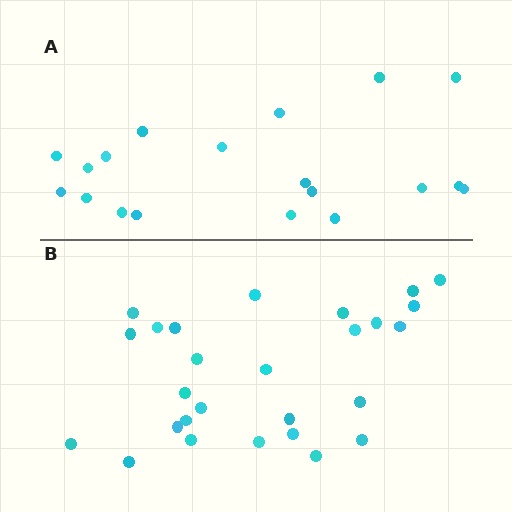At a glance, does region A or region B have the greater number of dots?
Region B (the bottom region) has more dots.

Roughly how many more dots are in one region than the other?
Region B has roughly 8 or so more dots than region A.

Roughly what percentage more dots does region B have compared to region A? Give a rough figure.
About 40% more.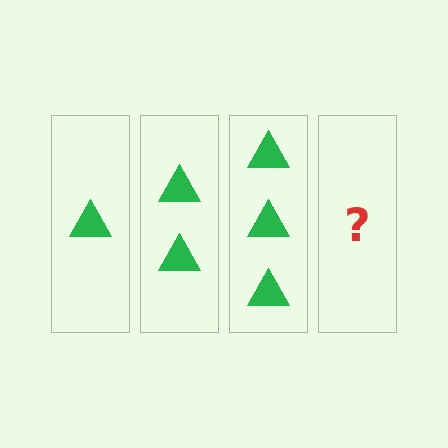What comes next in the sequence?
The next element should be 4 triangles.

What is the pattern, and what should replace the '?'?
The pattern is that each step adds one more triangle. The '?' should be 4 triangles.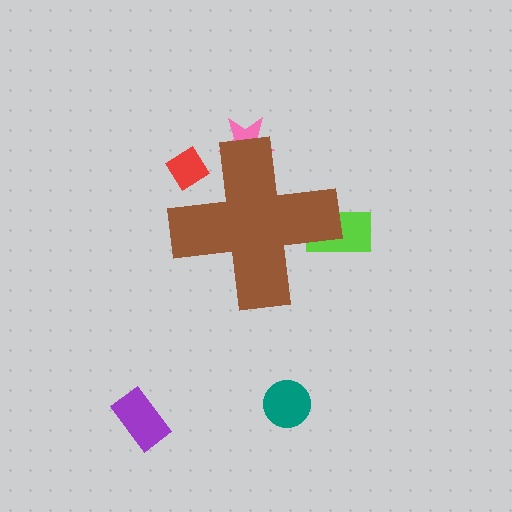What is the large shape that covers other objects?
A brown cross.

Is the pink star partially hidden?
Yes, the pink star is partially hidden behind the brown cross.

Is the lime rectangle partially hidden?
Yes, the lime rectangle is partially hidden behind the brown cross.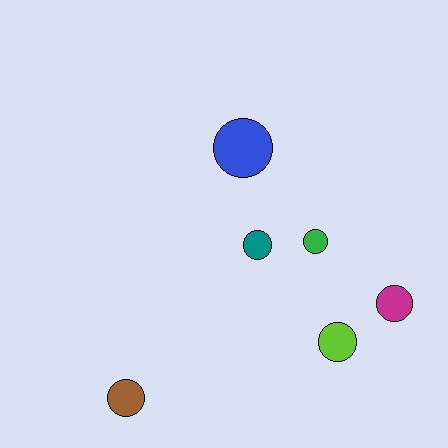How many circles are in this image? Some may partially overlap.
There are 6 circles.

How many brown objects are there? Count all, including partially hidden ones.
There is 1 brown object.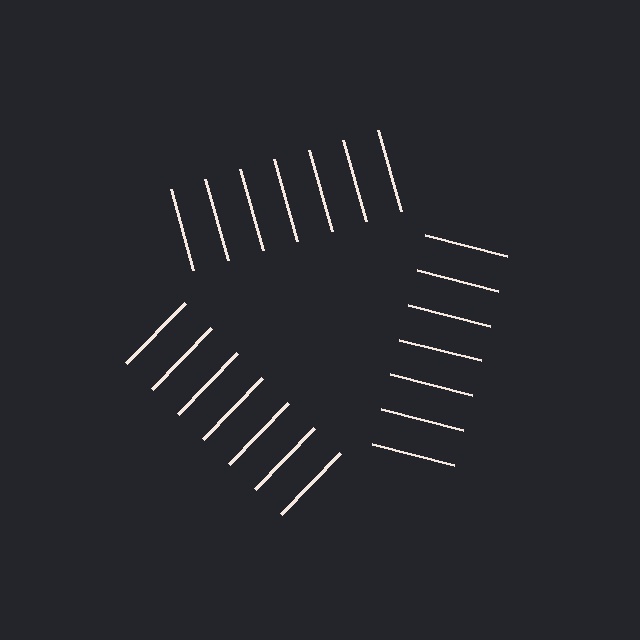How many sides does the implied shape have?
3 sides — the line-ends trace a triangle.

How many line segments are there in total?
21 — 7 along each of the 3 edges.